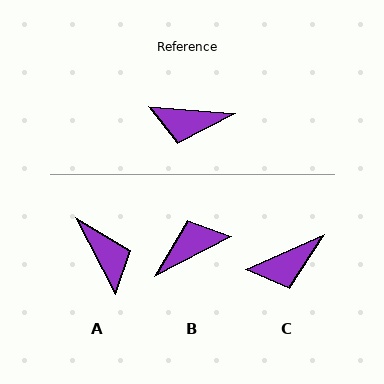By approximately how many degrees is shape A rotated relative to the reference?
Approximately 122 degrees counter-clockwise.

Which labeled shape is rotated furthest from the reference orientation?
B, about 148 degrees away.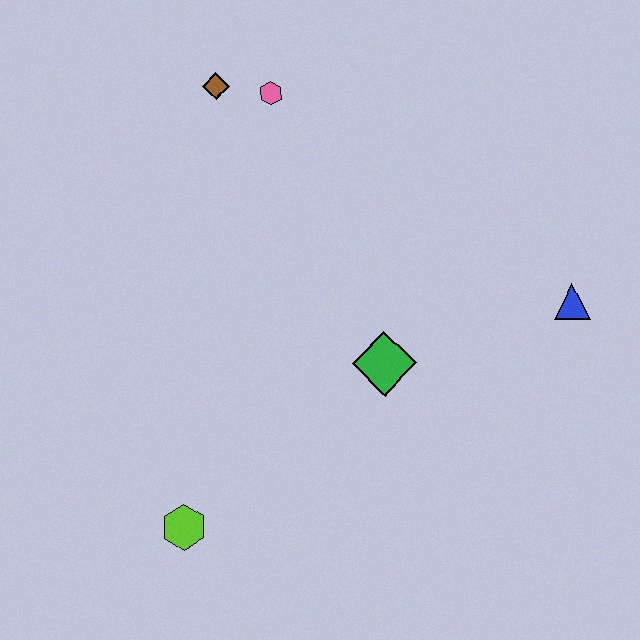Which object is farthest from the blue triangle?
The lime hexagon is farthest from the blue triangle.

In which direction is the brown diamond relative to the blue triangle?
The brown diamond is to the left of the blue triangle.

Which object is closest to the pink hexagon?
The brown diamond is closest to the pink hexagon.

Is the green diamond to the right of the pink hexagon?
Yes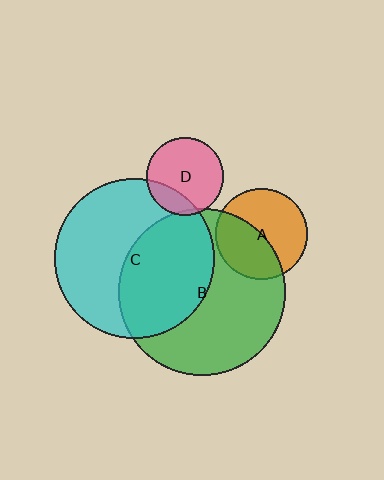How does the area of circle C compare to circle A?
Approximately 3.1 times.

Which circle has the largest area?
Circle B (green).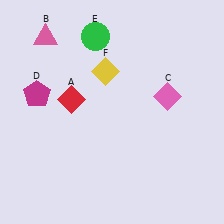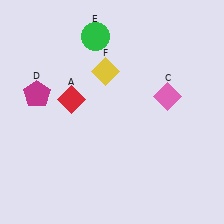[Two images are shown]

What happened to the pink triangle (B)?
The pink triangle (B) was removed in Image 2. It was in the top-left area of Image 1.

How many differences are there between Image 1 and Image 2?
There is 1 difference between the two images.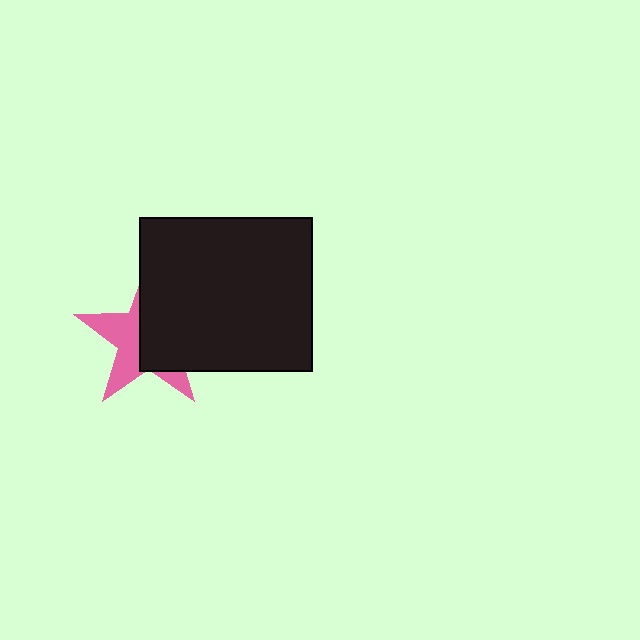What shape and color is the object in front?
The object in front is a black rectangle.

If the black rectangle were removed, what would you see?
You would see the complete pink star.